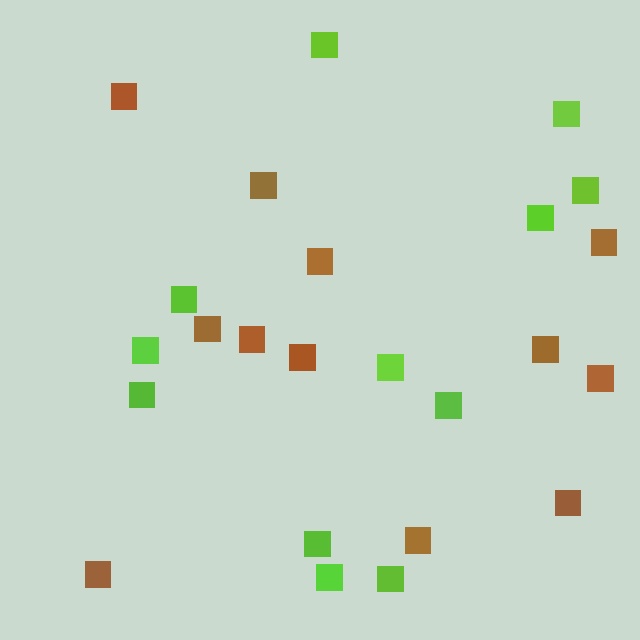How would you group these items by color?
There are 2 groups: one group of brown squares (12) and one group of lime squares (12).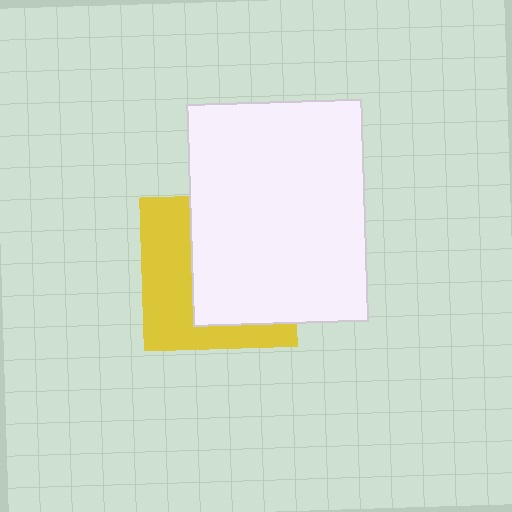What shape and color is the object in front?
The object in front is a white rectangle.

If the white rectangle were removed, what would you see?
You would see the complete yellow square.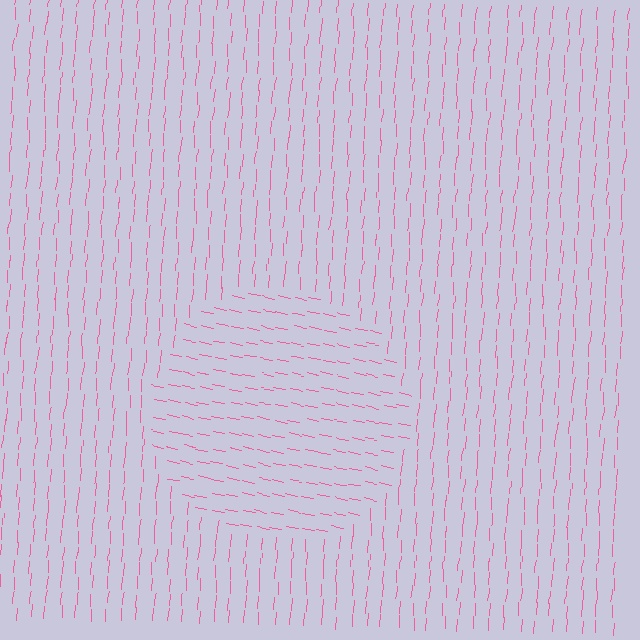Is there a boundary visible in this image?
Yes, there is a texture boundary formed by a change in line orientation.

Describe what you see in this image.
The image is filled with small pink line segments. A circle region in the image has lines oriented differently from the surrounding lines, creating a visible texture boundary.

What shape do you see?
I see a circle.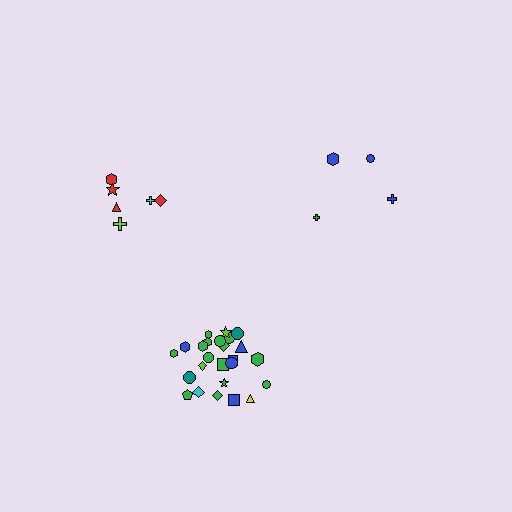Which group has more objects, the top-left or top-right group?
The top-left group.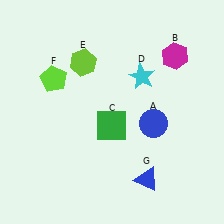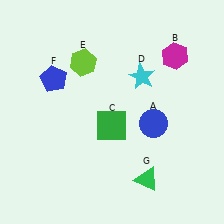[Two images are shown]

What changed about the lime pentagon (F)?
In Image 1, F is lime. In Image 2, it changed to blue.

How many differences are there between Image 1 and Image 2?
There are 2 differences between the two images.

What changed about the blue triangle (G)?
In Image 1, G is blue. In Image 2, it changed to green.